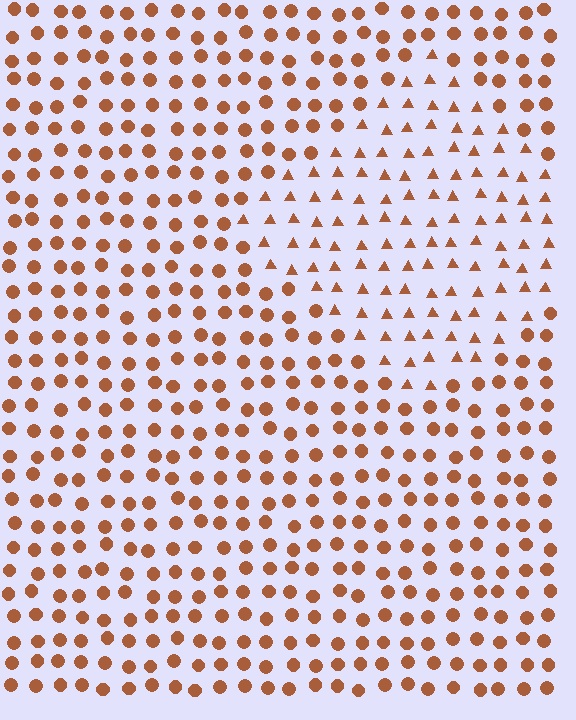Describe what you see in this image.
The image is filled with small brown elements arranged in a uniform grid. A diamond-shaped region contains triangles, while the surrounding area contains circles. The boundary is defined purely by the change in element shape.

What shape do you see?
I see a diamond.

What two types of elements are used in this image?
The image uses triangles inside the diamond region and circles outside it.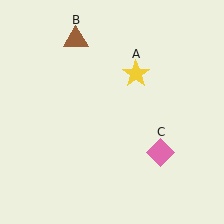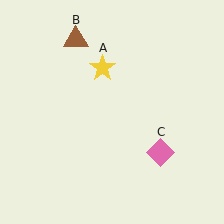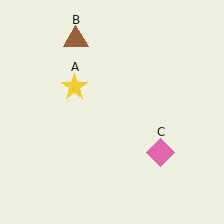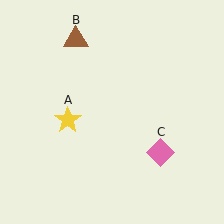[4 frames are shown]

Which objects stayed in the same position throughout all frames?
Brown triangle (object B) and pink diamond (object C) remained stationary.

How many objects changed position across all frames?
1 object changed position: yellow star (object A).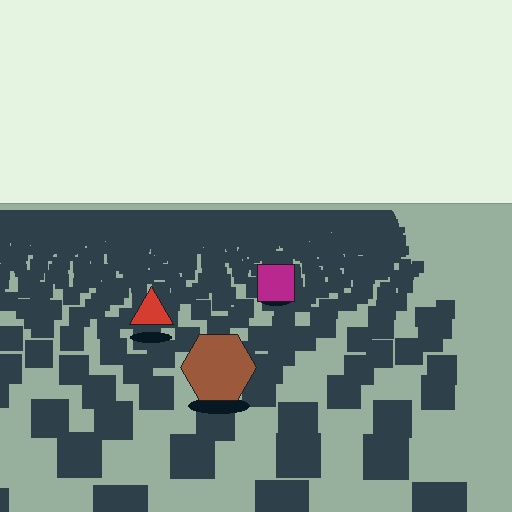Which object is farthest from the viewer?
The magenta square is farthest from the viewer. It appears smaller and the ground texture around it is denser.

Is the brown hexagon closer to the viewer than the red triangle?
Yes. The brown hexagon is closer — you can tell from the texture gradient: the ground texture is coarser near it.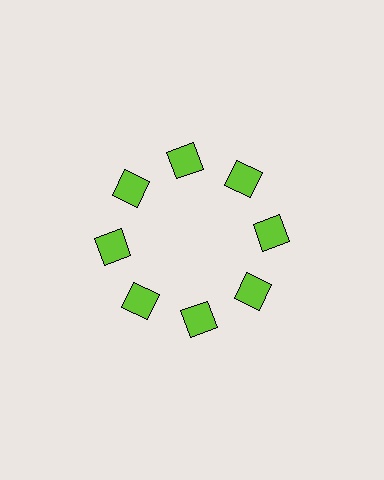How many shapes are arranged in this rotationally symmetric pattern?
There are 8 shapes, arranged in 8 groups of 1.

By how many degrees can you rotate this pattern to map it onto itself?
The pattern maps onto itself every 45 degrees of rotation.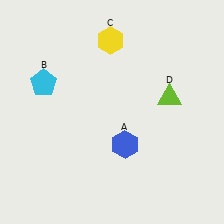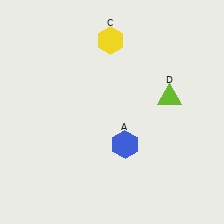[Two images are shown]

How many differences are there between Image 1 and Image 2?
There is 1 difference between the two images.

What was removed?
The cyan pentagon (B) was removed in Image 2.